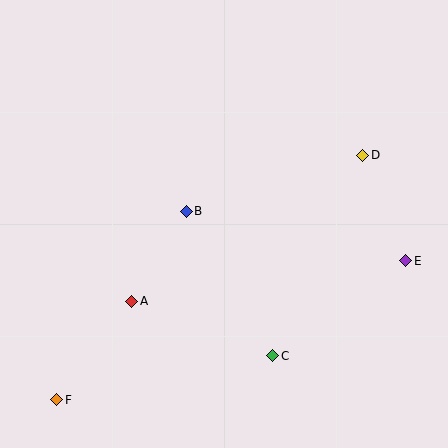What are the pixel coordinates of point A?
Point A is at (132, 301).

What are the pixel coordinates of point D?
Point D is at (363, 155).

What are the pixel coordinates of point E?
Point E is at (406, 261).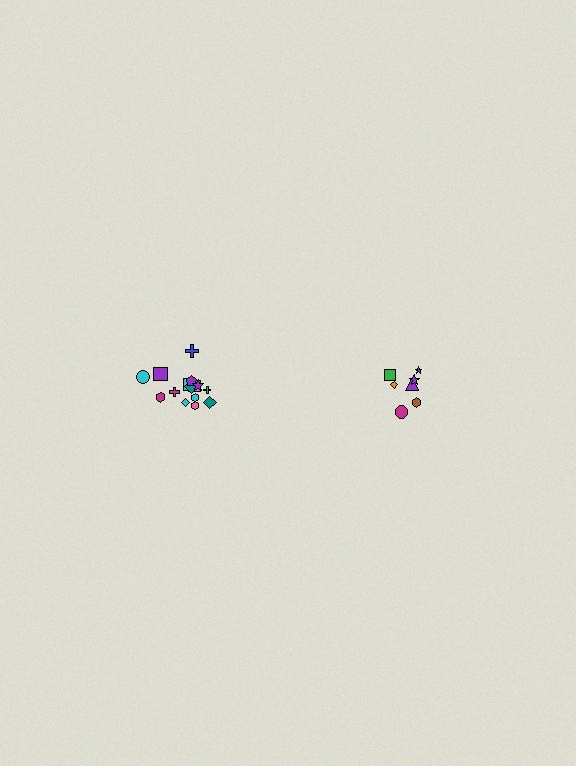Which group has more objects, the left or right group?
The left group.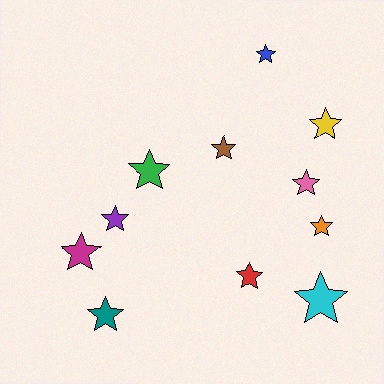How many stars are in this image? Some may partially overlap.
There are 11 stars.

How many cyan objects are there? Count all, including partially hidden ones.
There is 1 cyan object.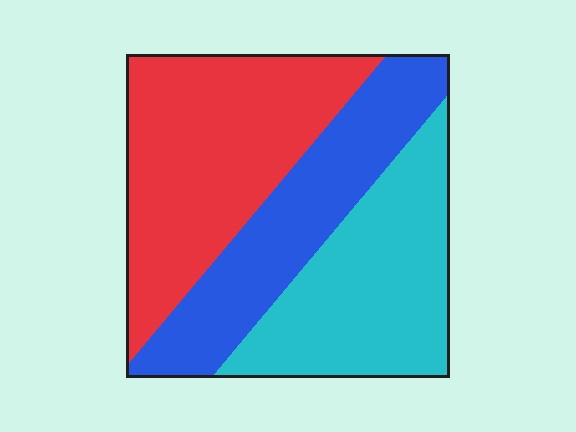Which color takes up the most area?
Red, at roughly 40%.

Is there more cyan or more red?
Red.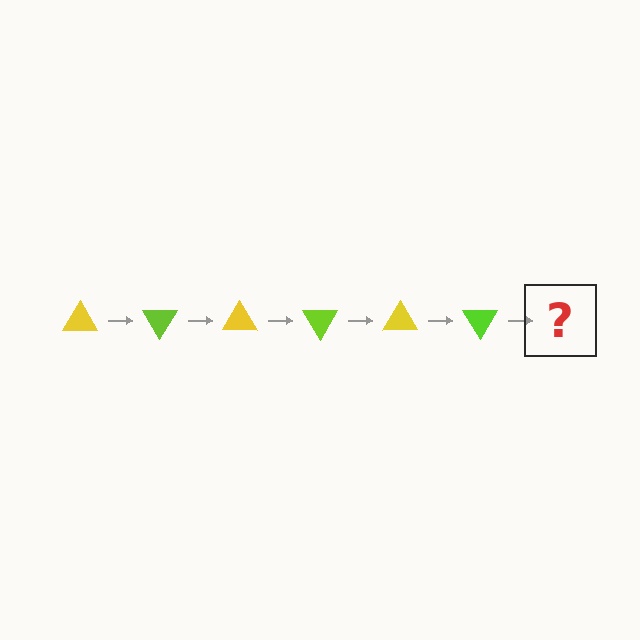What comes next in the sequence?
The next element should be a yellow triangle, rotated 360 degrees from the start.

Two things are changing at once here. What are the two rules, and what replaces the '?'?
The two rules are that it rotates 60 degrees each step and the color cycles through yellow and lime. The '?' should be a yellow triangle, rotated 360 degrees from the start.